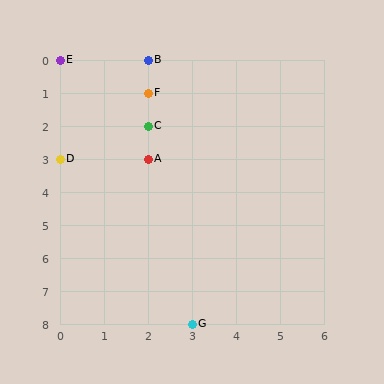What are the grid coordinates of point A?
Point A is at grid coordinates (2, 3).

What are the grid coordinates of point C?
Point C is at grid coordinates (2, 2).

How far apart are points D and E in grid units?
Points D and E are 3 rows apart.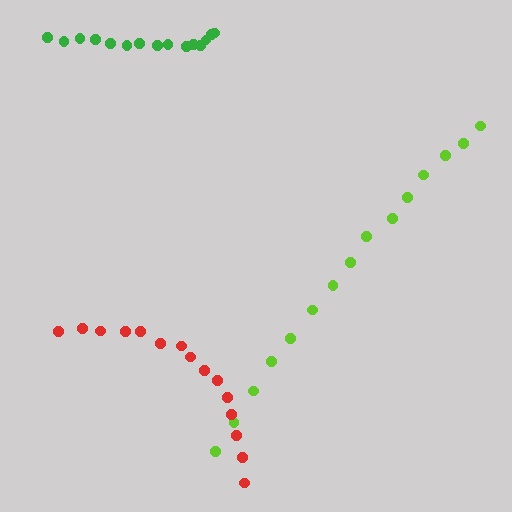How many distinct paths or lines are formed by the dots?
There are 3 distinct paths.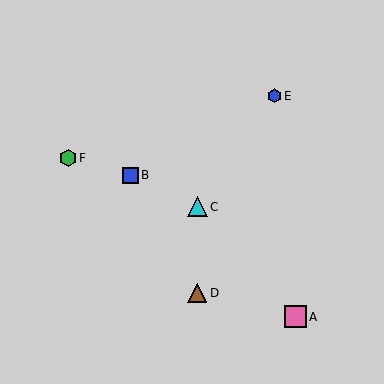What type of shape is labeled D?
Shape D is a brown triangle.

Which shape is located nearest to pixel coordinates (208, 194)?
The cyan triangle (labeled C) at (197, 207) is nearest to that location.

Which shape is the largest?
The pink square (labeled A) is the largest.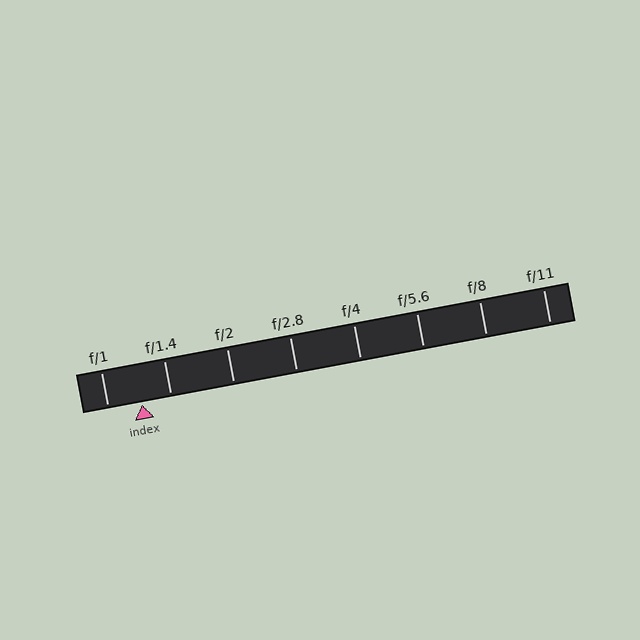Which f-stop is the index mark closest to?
The index mark is closest to f/1.4.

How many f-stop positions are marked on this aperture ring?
There are 8 f-stop positions marked.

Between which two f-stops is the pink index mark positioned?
The index mark is between f/1 and f/1.4.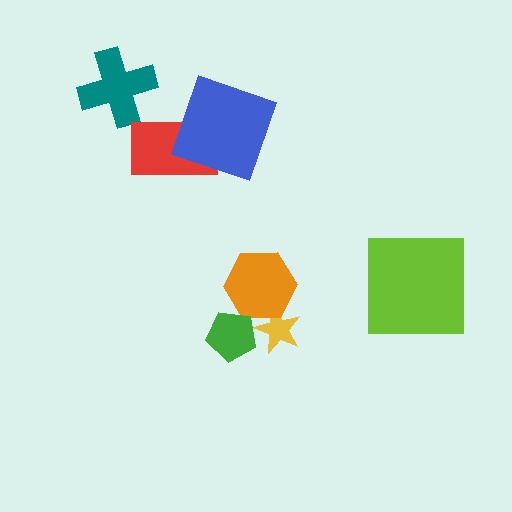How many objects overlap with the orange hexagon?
1 object overlaps with the orange hexagon.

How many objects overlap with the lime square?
0 objects overlap with the lime square.